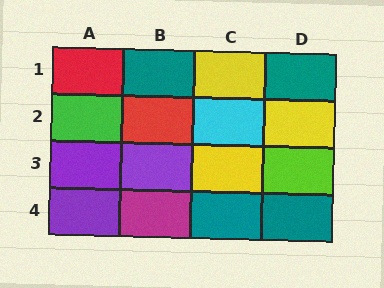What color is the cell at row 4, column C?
Teal.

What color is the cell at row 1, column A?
Red.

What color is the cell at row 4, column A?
Purple.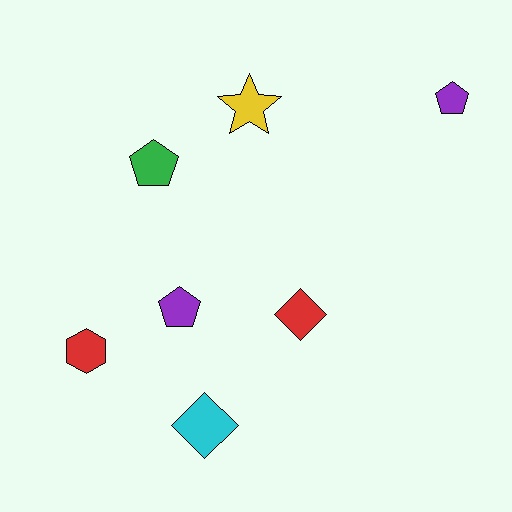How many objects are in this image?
There are 7 objects.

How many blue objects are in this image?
There are no blue objects.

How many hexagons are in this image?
There is 1 hexagon.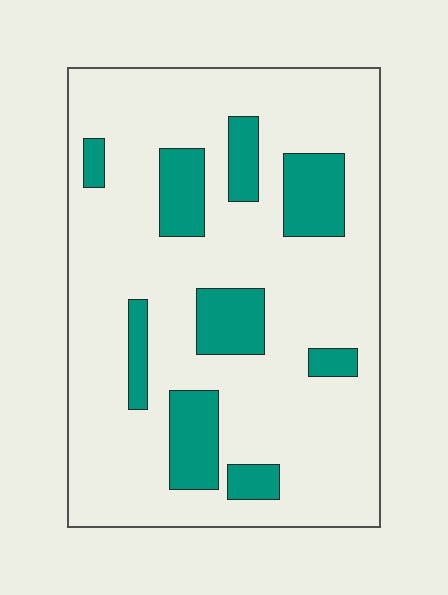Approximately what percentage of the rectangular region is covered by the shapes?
Approximately 20%.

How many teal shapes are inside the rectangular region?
9.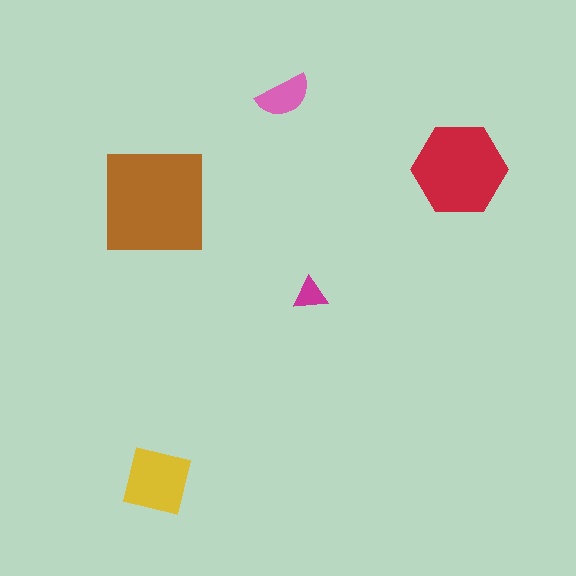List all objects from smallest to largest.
The magenta triangle, the pink semicircle, the yellow square, the red hexagon, the brown square.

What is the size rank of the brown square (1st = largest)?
1st.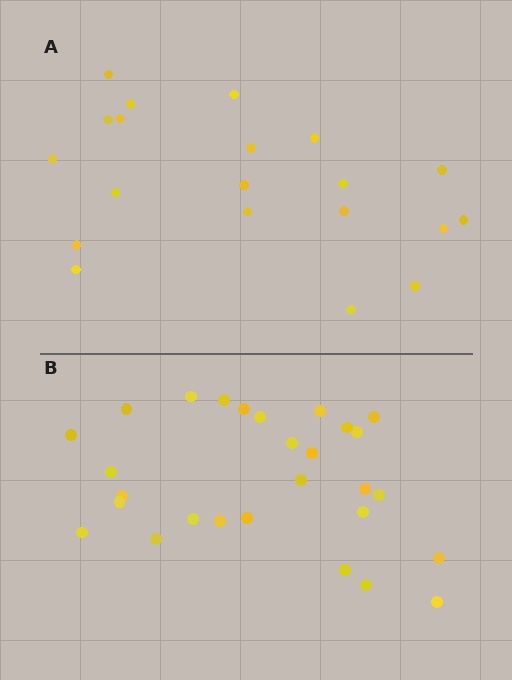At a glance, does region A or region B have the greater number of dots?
Region B (the bottom region) has more dots.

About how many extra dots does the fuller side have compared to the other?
Region B has roughly 8 or so more dots than region A.